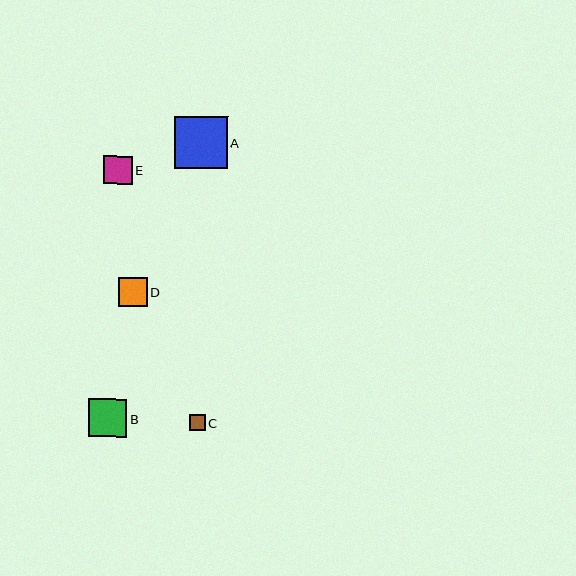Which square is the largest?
Square A is the largest with a size of approximately 52 pixels.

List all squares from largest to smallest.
From largest to smallest: A, B, D, E, C.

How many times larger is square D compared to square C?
Square D is approximately 1.8 times the size of square C.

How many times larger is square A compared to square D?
Square A is approximately 1.8 times the size of square D.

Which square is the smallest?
Square C is the smallest with a size of approximately 16 pixels.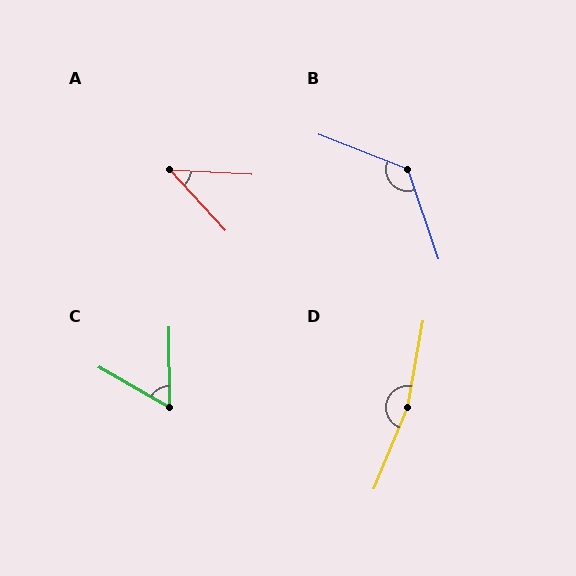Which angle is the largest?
D, at approximately 168 degrees.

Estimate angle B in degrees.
Approximately 130 degrees.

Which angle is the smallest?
A, at approximately 44 degrees.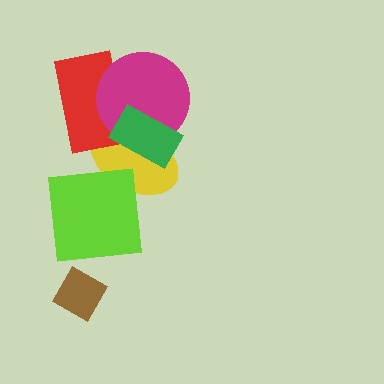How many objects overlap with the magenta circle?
3 objects overlap with the magenta circle.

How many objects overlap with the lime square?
1 object overlaps with the lime square.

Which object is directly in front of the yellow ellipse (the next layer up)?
The lime square is directly in front of the yellow ellipse.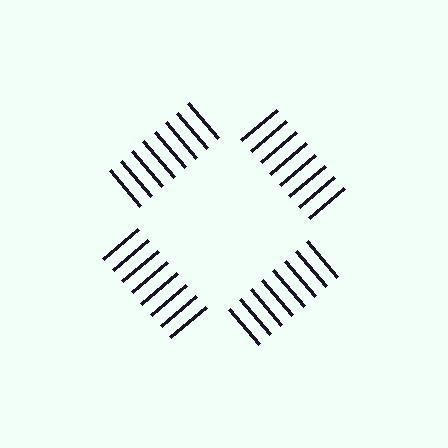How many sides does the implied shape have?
4 sides — the line-ends trace a square.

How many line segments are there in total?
32 — 8 along each of the 4 edges.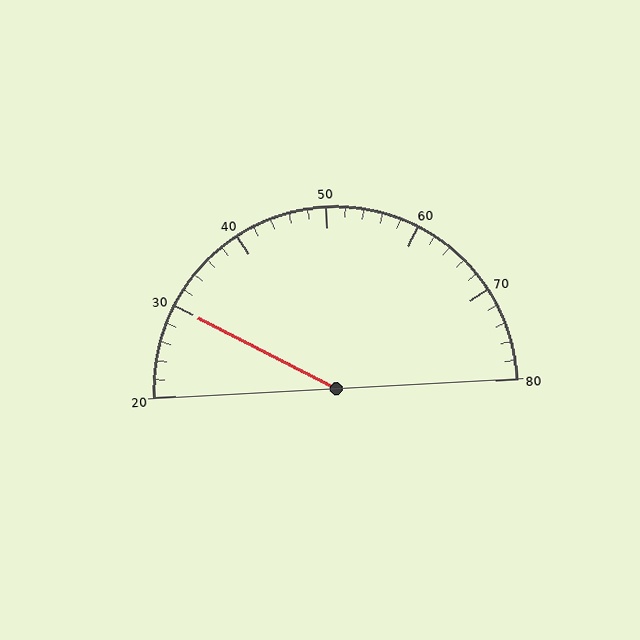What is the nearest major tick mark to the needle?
The nearest major tick mark is 30.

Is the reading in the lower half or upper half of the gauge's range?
The reading is in the lower half of the range (20 to 80).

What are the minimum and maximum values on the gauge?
The gauge ranges from 20 to 80.